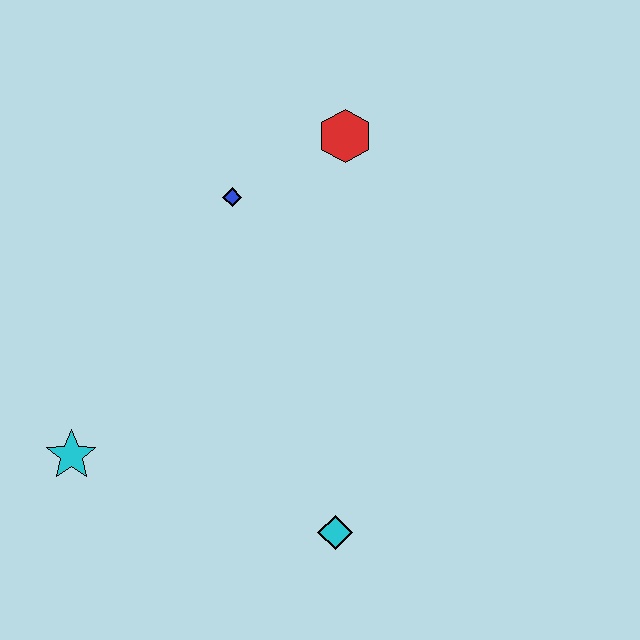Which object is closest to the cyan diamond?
The cyan star is closest to the cyan diamond.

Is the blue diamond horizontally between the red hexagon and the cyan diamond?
No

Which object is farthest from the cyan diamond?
The red hexagon is farthest from the cyan diamond.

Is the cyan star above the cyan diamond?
Yes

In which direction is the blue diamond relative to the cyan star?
The blue diamond is above the cyan star.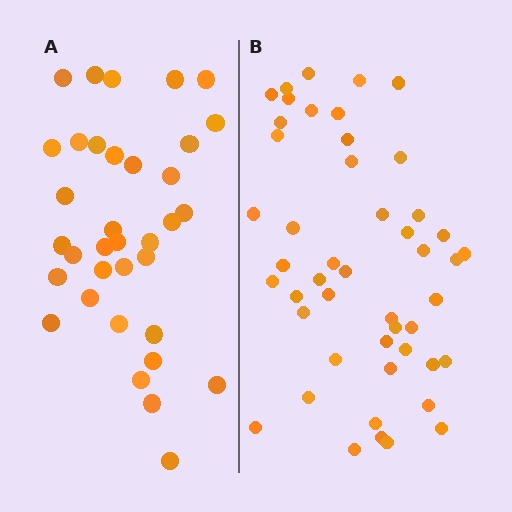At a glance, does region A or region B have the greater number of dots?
Region B (the right region) has more dots.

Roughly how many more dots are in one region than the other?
Region B has approximately 15 more dots than region A.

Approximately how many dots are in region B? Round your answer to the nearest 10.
About 50 dots. (The exact count is 48, which rounds to 50.)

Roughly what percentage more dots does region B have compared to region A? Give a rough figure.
About 35% more.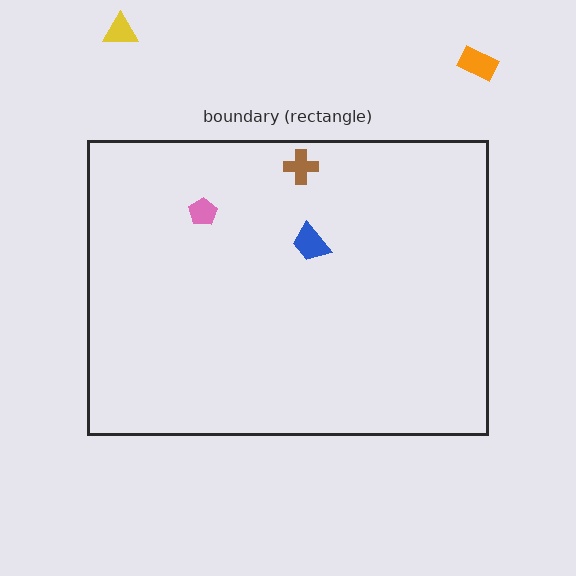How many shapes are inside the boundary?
3 inside, 2 outside.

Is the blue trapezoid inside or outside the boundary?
Inside.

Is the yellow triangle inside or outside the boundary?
Outside.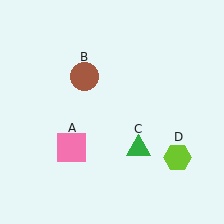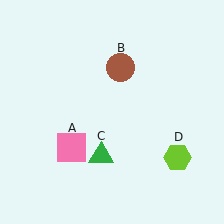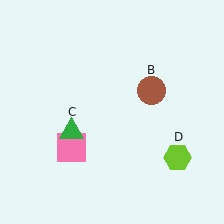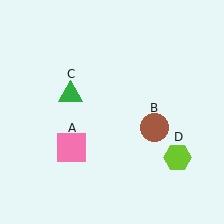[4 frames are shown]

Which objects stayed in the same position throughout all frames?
Pink square (object A) and lime hexagon (object D) remained stationary.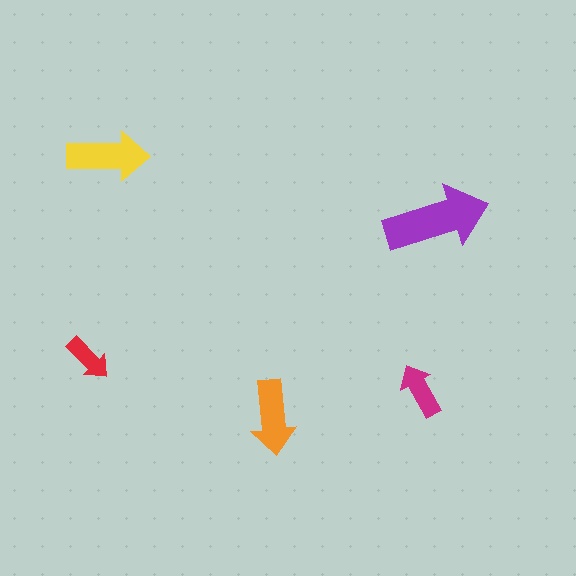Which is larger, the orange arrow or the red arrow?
The orange one.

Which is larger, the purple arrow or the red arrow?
The purple one.